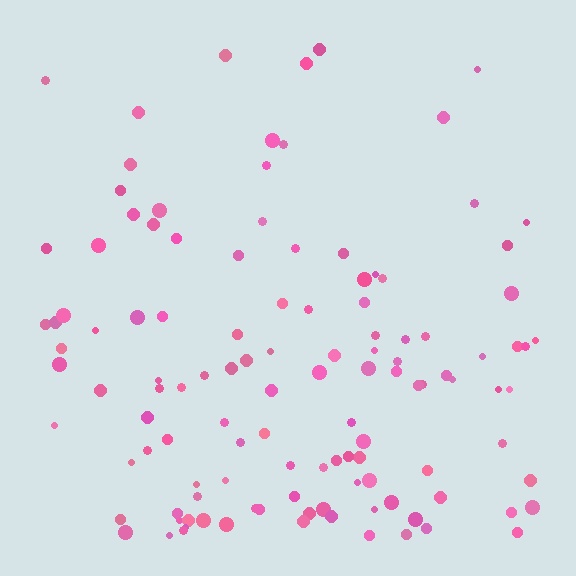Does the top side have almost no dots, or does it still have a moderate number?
Still a moderate number, just noticeably fewer than the bottom.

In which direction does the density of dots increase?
From top to bottom, with the bottom side densest.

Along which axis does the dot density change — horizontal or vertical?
Vertical.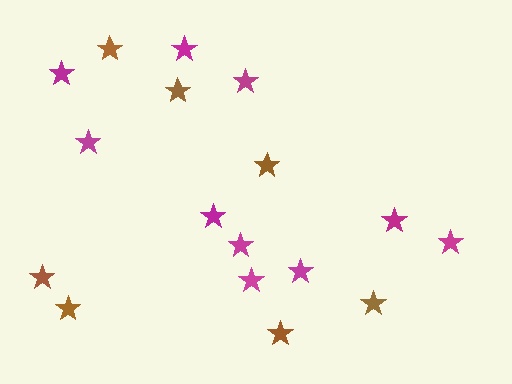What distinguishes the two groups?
There are 2 groups: one group of magenta stars (10) and one group of brown stars (7).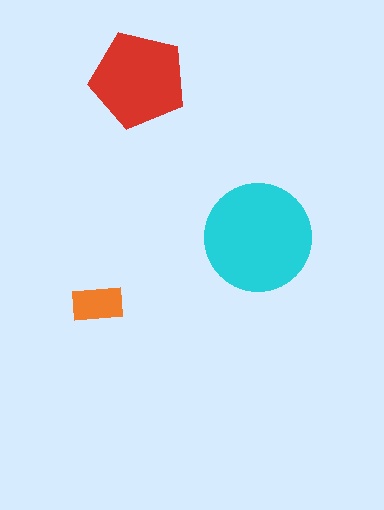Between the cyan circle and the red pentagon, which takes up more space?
The cyan circle.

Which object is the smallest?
The orange rectangle.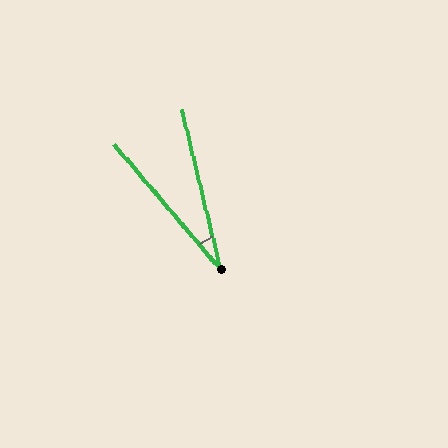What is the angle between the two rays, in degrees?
Approximately 27 degrees.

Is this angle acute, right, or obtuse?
It is acute.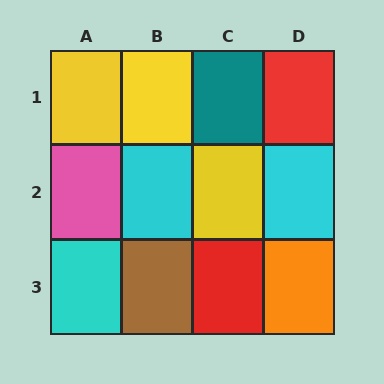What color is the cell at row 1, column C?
Teal.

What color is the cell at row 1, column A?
Yellow.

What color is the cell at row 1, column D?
Red.